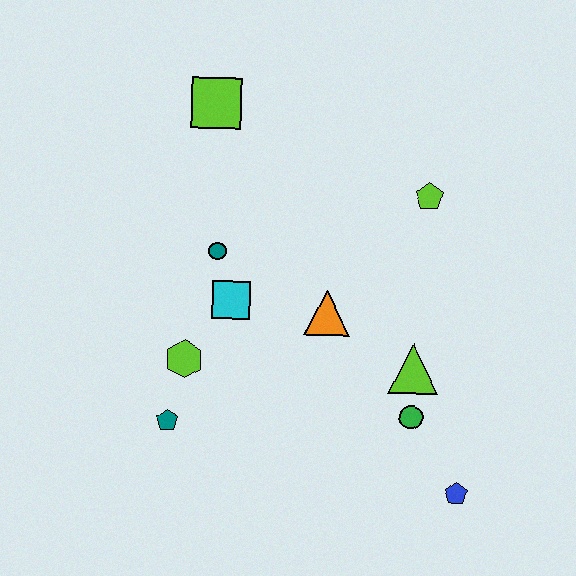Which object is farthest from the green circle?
The lime square is farthest from the green circle.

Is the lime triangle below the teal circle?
Yes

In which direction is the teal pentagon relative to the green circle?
The teal pentagon is to the left of the green circle.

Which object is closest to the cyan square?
The teal circle is closest to the cyan square.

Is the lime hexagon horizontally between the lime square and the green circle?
No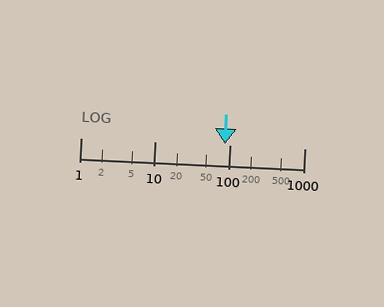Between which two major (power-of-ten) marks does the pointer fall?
The pointer is between 10 and 100.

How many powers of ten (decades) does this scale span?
The scale spans 3 decades, from 1 to 1000.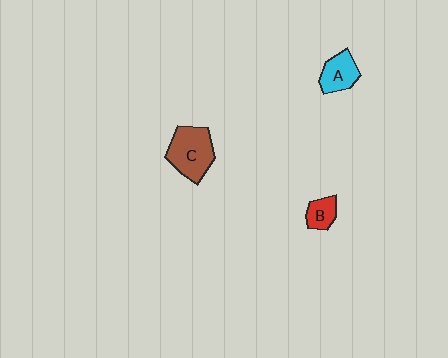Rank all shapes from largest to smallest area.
From largest to smallest: C (brown), A (cyan), B (red).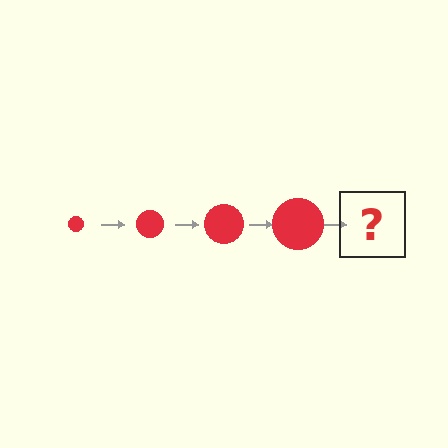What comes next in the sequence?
The next element should be a red circle, larger than the previous one.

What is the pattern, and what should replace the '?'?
The pattern is that the circle gets progressively larger each step. The '?' should be a red circle, larger than the previous one.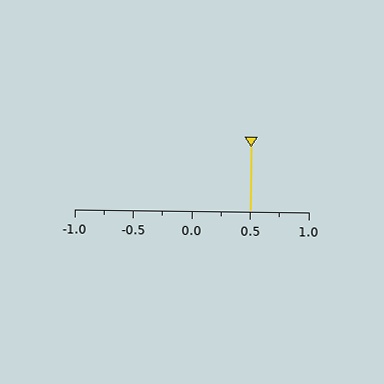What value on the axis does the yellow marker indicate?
The marker indicates approximately 0.5.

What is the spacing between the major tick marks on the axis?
The major ticks are spaced 0.5 apart.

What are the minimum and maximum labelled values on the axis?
The axis runs from -1.0 to 1.0.